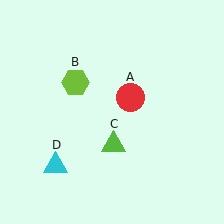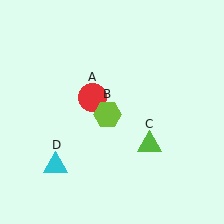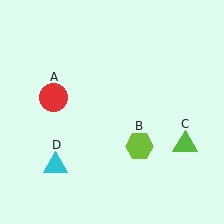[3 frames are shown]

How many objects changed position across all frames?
3 objects changed position: red circle (object A), lime hexagon (object B), lime triangle (object C).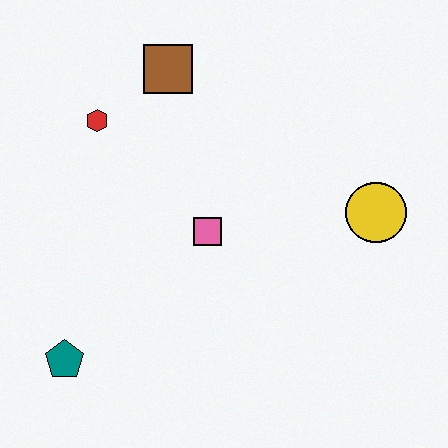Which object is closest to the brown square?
The red hexagon is closest to the brown square.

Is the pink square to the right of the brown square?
Yes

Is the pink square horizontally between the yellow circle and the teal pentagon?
Yes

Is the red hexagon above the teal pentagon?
Yes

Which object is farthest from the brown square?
The teal pentagon is farthest from the brown square.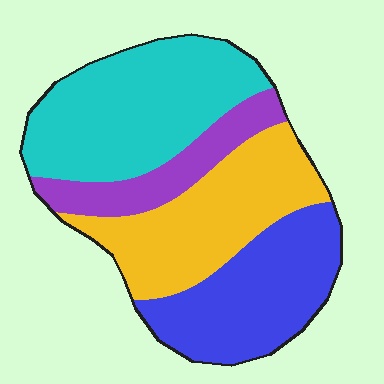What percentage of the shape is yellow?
Yellow covers 28% of the shape.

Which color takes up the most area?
Cyan, at roughly 35%.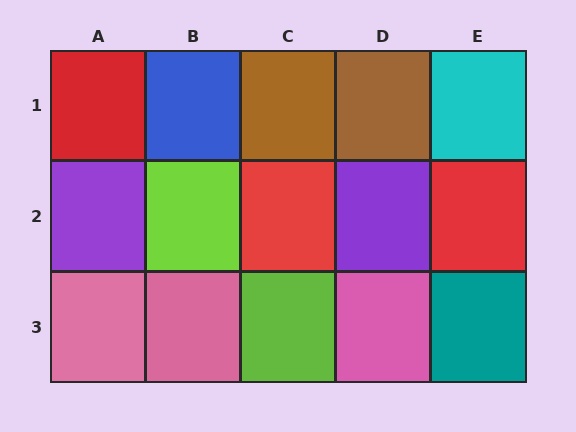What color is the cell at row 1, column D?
Brown.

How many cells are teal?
1 cell is teal.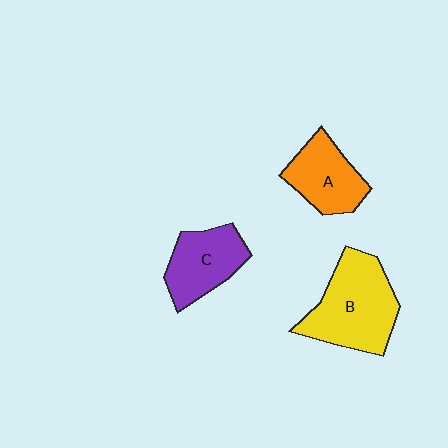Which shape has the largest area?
Shape B (yellow).